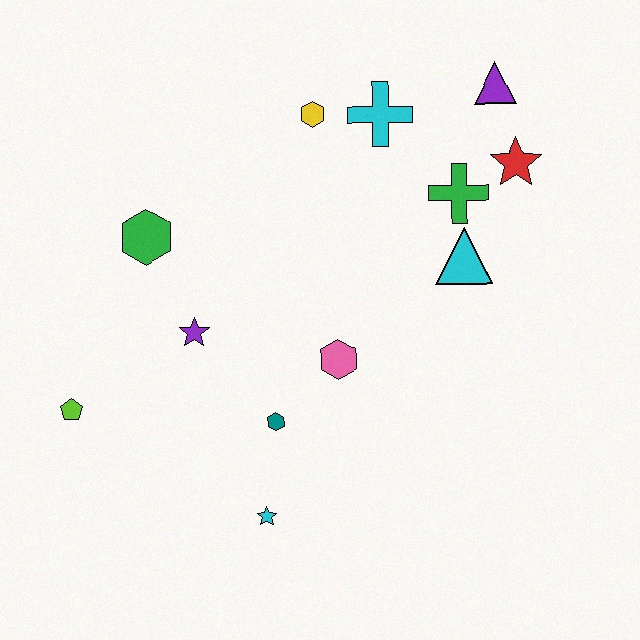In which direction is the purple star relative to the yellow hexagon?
The purple star is below the yellow hexagon.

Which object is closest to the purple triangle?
The red star is closest to the purple triangle.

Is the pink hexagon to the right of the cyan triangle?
No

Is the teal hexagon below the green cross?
Yes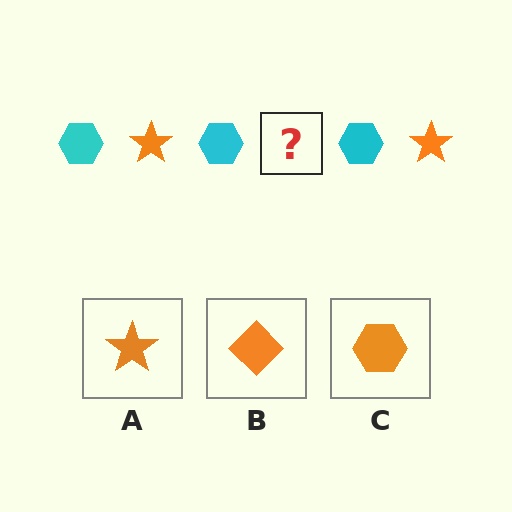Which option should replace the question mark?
Option A.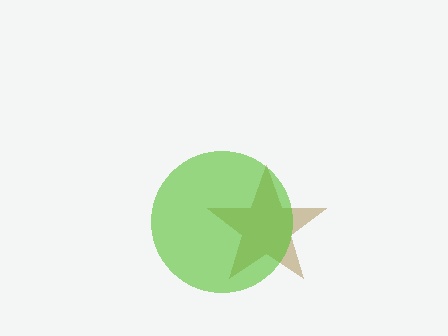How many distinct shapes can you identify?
There are 2 distinct shapes: a brown star, a lime circle.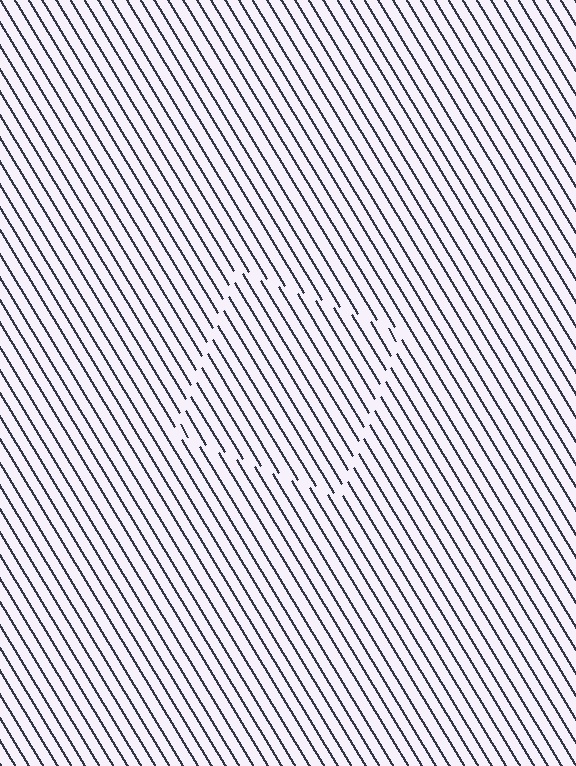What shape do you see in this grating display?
An illusory square. The interior of the shape contains the same grating, shifted by half a period — the contour is defined by the phase discontinuity where line-ends from the inner and outer gratings abut.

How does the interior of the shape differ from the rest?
The interior of the shape contains the same grating, shifted by half a period — the contour is defined by the phase discontinuity where line-ends from the inner and outer gratings abut.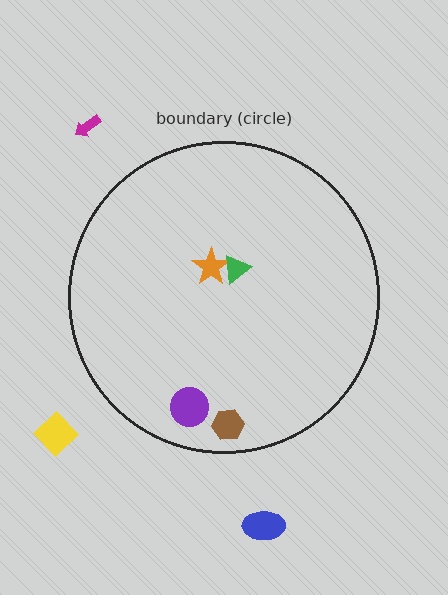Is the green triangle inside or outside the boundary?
Inside.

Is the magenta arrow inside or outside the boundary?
Outside.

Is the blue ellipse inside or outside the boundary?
Outside.